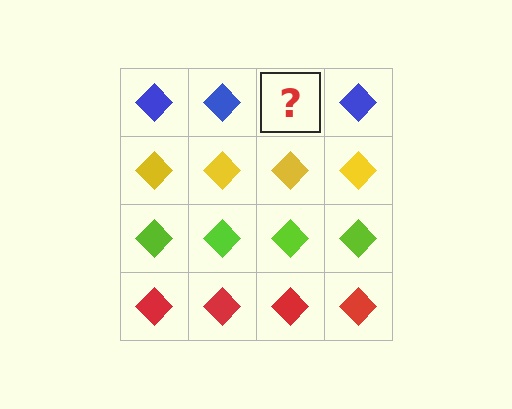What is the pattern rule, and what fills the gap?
The rule is that each row has a consistent color. The gap should be filled with a blue diamond.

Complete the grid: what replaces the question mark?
The question mark should be replaced with a blue diamond.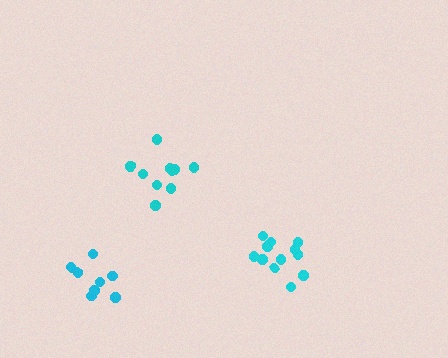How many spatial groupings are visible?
There are 3 spatial groupings.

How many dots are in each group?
Group 1: 10 dots, Group 2: 12 dots, Group 3: 8 dots (30 total).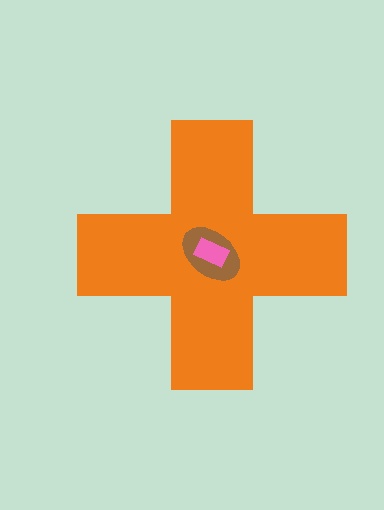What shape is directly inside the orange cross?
The brown ellipse.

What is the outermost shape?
The orange cross.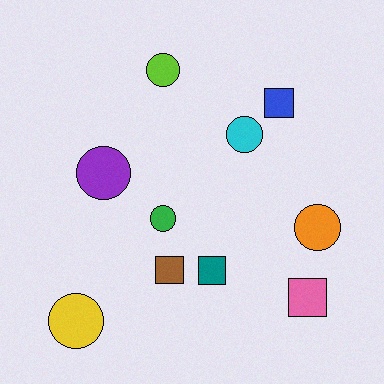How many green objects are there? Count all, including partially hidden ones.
There is 1 green object.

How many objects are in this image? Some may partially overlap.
There are 10 objects.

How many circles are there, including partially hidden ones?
There are 6 circles.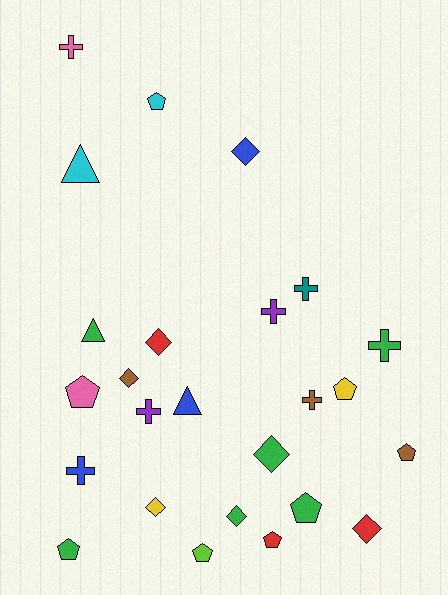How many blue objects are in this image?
There are 3 blue objects.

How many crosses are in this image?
There are 7 crosses.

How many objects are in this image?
There are 25 objects.